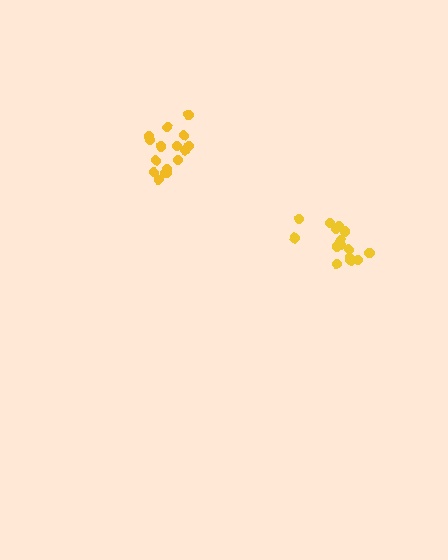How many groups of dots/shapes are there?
There are 2 groups.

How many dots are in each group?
Group 1: 15 dots, Group 2: 16 dots (31 total).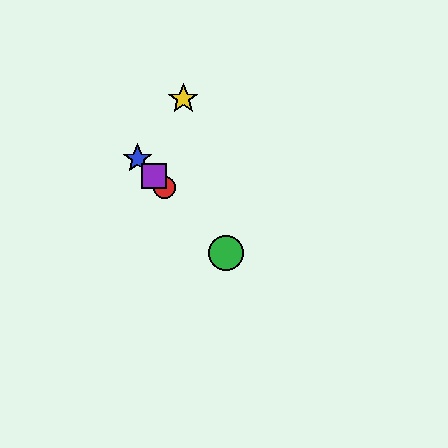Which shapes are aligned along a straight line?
The red circle, the blue star, the green circle, the purple square are aligned along a straight line.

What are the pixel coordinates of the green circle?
The green circle is at (226, 253).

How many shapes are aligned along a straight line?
4 shapes (the red circle, the blue star, the green circle, the purple square) are aligned along a straight line.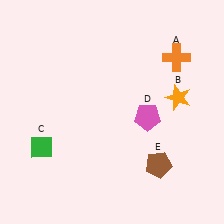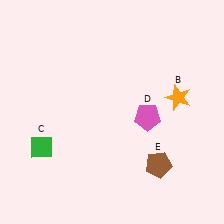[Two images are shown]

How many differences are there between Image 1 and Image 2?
There is 1 difference between the two images.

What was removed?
The orange cross (A) was removed in Image 2.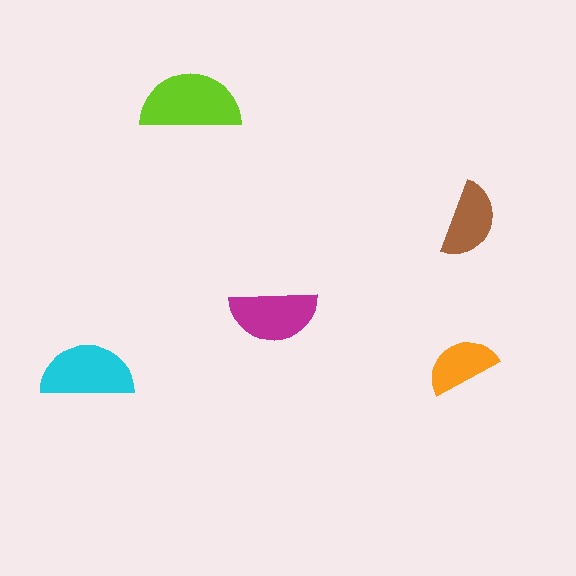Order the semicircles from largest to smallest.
the lime one, the cyan one, the magenta one, the brown one, the orange one.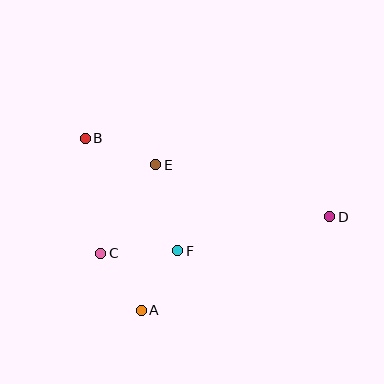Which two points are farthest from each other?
Points B and D are farthest from each other.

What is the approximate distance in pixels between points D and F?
The distance between D and F is approximately 156 pixels.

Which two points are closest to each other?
Points A and F are closest to each other.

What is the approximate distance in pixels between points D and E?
The distance between D and E is approximately 182 pixels.